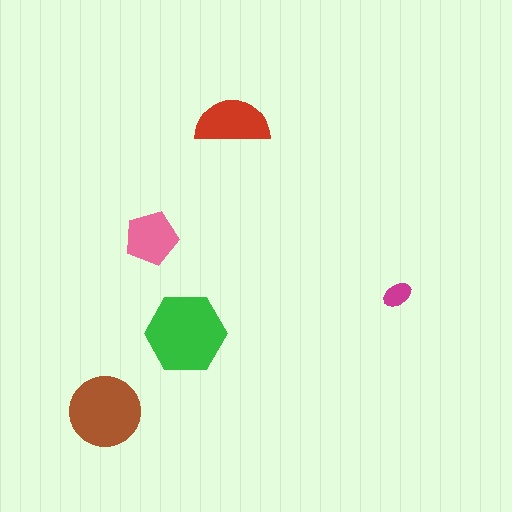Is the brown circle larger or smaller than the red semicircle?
Larger.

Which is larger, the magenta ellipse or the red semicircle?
The red semicircle.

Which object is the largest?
The green hexagon.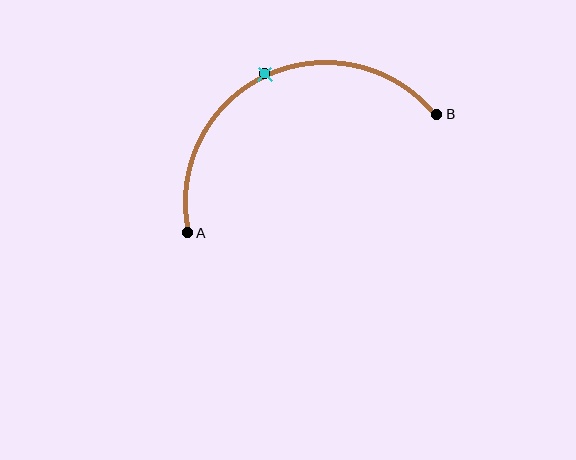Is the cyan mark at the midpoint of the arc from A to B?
Yes. The cyan mark lies on the arc at equal arc-length from both A and B — it is the arc midpoint.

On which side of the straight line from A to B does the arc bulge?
The arc bulges above the straight line connecting A and B.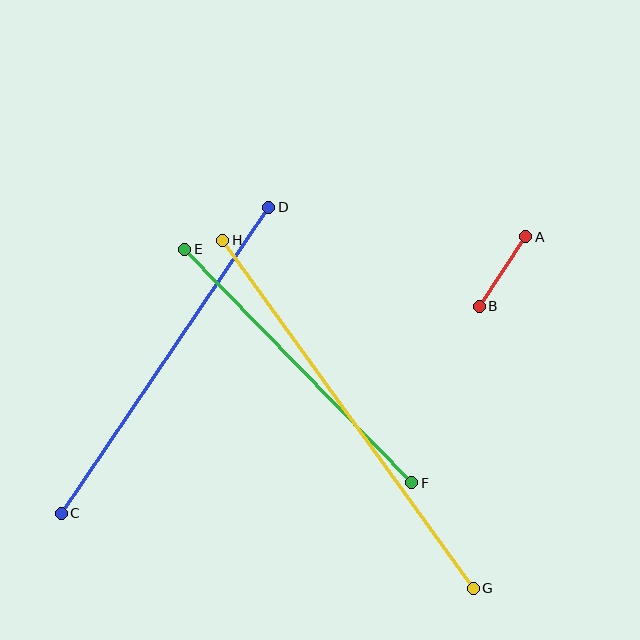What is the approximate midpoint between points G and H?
The midpoint is at approximately (348, 414) pixels.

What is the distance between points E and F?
The distance is approximately 326 pixels.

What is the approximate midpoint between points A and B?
The midpoint is at approximately (502, 272) pixels.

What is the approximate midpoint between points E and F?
The midpoint is at approximately (298, 366) pixels.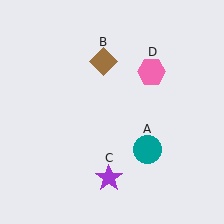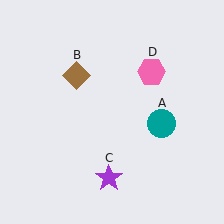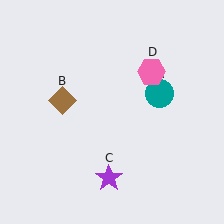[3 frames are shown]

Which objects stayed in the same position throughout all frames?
Purple star (object C) and pink hexagon (object D) remained stationary.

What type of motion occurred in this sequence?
The teal circle (object A), brown diamond (object B) rotated counterclockwise around the center of the scene.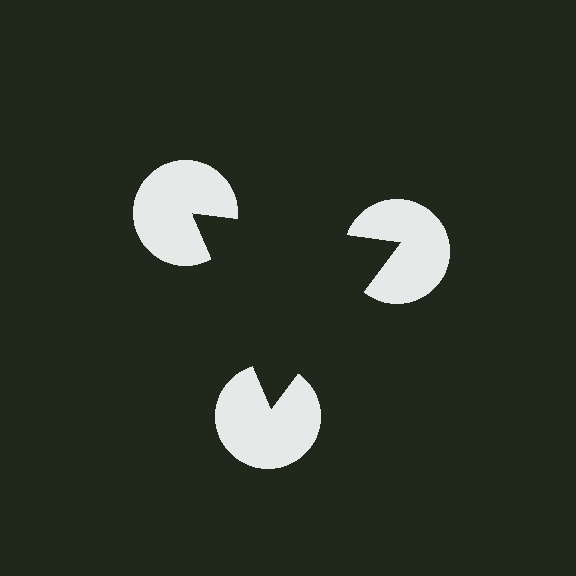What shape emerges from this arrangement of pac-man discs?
An illusory triangle — its edges are inferred from the aligned wedge cuts in the pac-man discs, not physically drawn.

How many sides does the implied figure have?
3 sides.